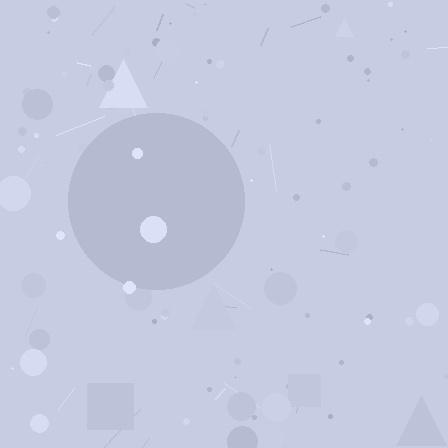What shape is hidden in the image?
A circle is hidden in the image.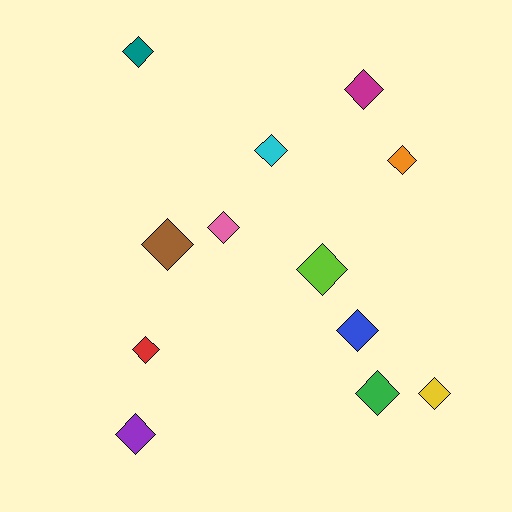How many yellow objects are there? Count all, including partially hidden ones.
There is 1 yellow object.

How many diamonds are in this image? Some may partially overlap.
There are 12 diamonds.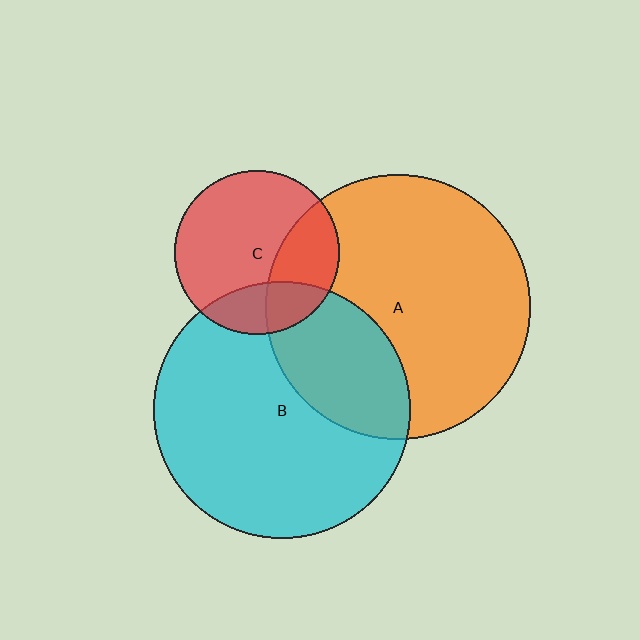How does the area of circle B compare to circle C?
Approximately 2.5 times.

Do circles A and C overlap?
Yes.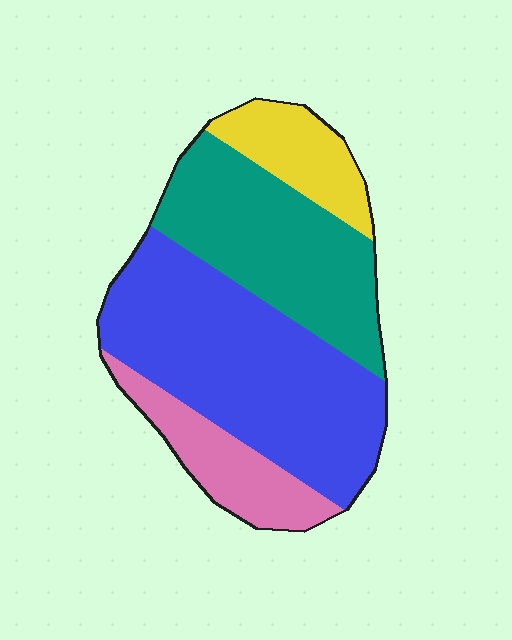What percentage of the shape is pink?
Pink covers about 15% of the shape.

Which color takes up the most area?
Blue, at roughly 45%.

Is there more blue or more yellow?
Blue.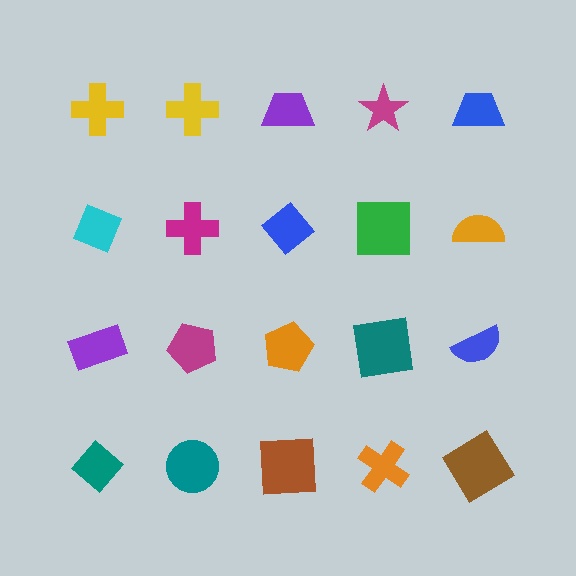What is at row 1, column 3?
A purple trapezoid.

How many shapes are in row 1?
5 shapes.